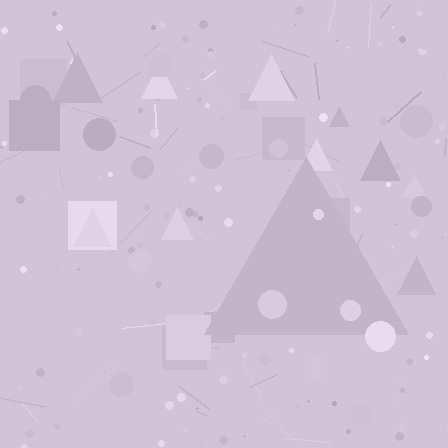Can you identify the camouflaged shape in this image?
The camouflaged shape is a triangle.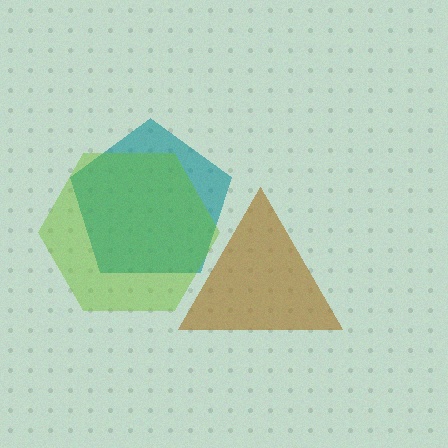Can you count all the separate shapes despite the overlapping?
Yes, there are 3 separate shapes.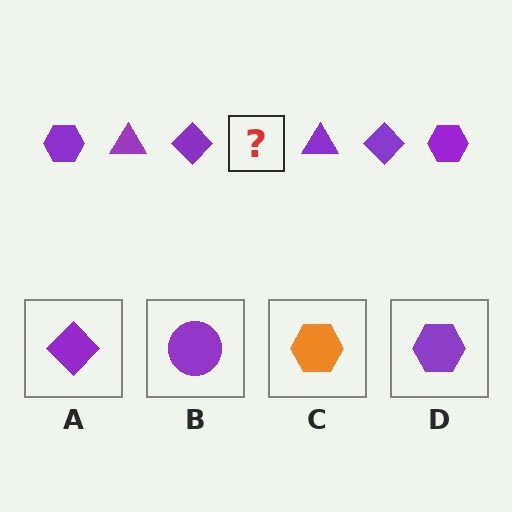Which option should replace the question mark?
Option D.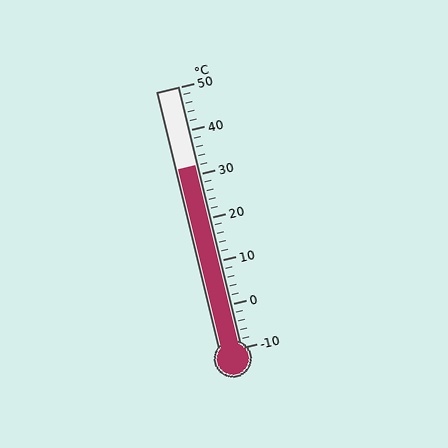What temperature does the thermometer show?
The thermometer shows approximately 32°C.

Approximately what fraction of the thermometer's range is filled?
The thermometer is filled to approximately 70% of its range.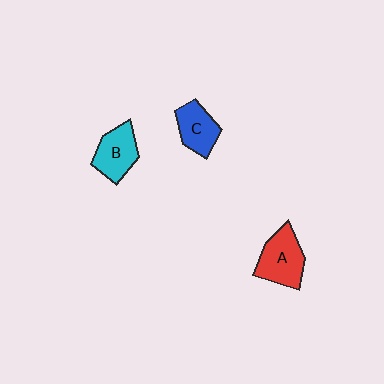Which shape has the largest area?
Shape A (red).